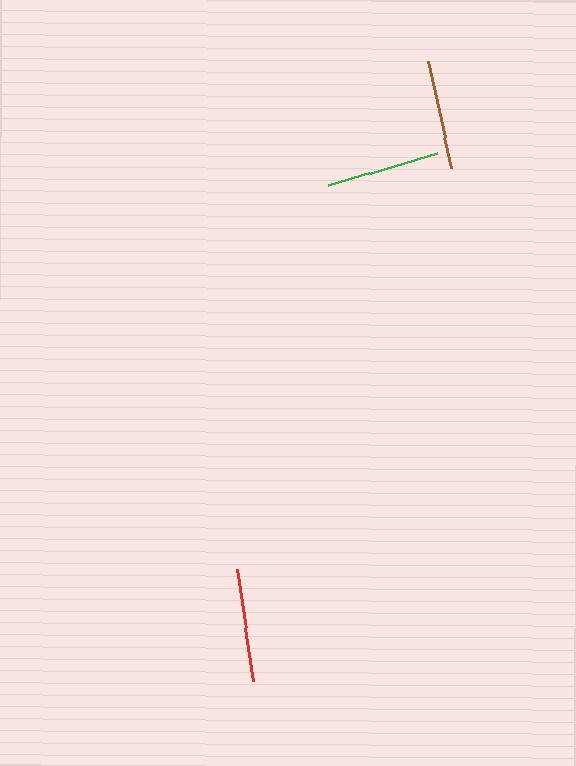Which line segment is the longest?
The green line is the longest at approximately 114 pixels.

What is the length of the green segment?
The green segment is approximately 114 pixels long.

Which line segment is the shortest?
The brown line is the shortest at approximately 109 pixels.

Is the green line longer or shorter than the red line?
The green line is longer than the red line.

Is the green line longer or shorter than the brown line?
The green line is longer than the brown line.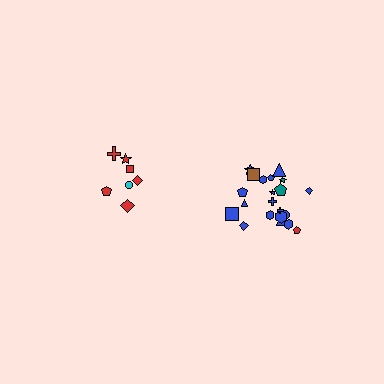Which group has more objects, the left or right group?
The right group.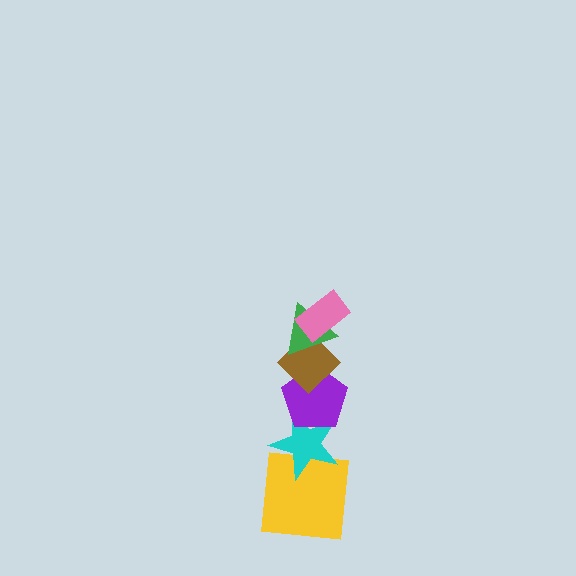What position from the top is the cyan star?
The cyan star is 5th from the top.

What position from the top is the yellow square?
The yellow square is 6th from the top.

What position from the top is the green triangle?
The green triangle is 2nd from the top.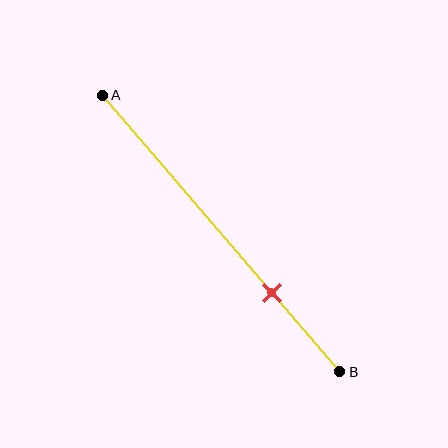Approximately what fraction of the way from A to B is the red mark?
The red mark is approximately 70% of the way from A to B.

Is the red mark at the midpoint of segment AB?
No, the mark is at about 70% from A, not at the 50% midpoint.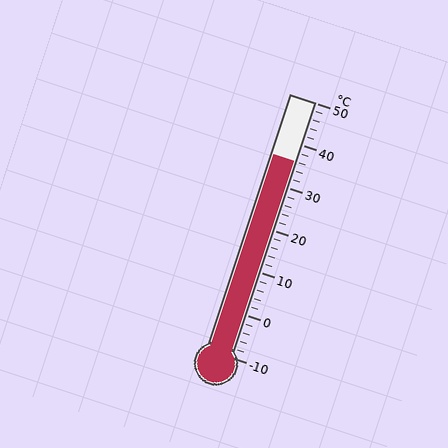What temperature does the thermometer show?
The thermometer shows approximately 36°C.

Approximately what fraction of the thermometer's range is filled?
The thermometer is filled to approximately 75% of its range.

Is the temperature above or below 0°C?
The temperature is above 0°C.